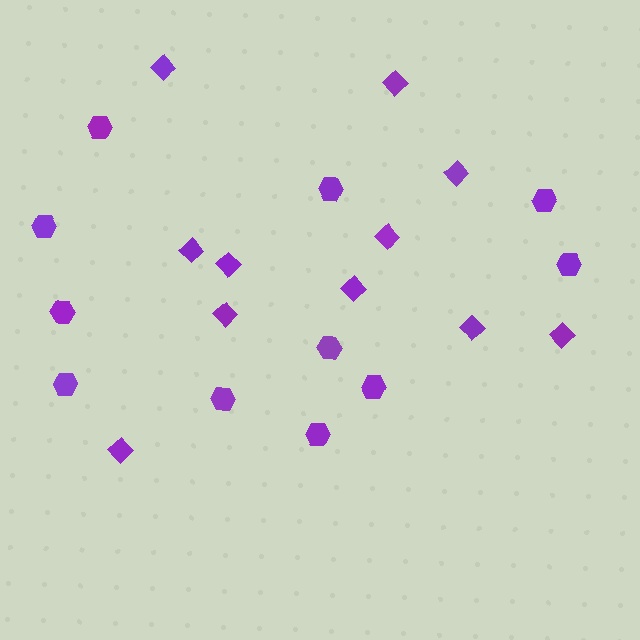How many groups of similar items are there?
There are 2 groups: one group of hexagons (11) and one group of diamonds (11).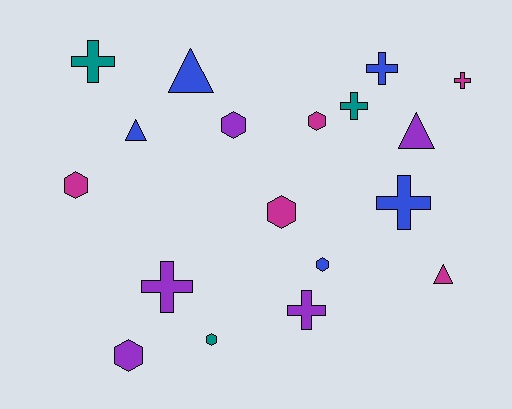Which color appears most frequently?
Blue, with 5 objects.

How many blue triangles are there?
There are 2 blue triangles.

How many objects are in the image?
There are 18 objects.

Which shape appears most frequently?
Hexagon, with 7 objects.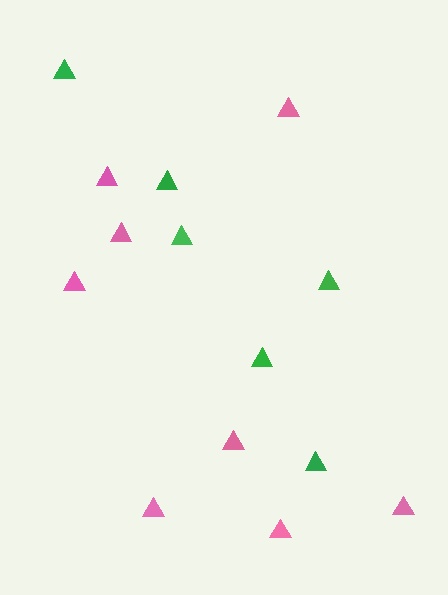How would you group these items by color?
There are 2 groups: one group of green triangles (6) and one group of pink triangles (8).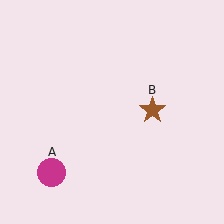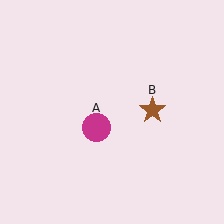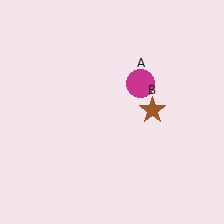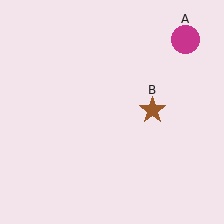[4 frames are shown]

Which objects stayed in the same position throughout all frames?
Brown star (object B) remained stationary.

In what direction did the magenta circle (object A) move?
The magenta circle (object A) moved up and to the right.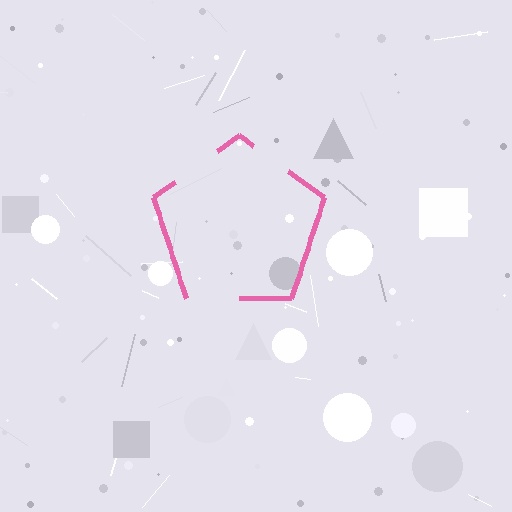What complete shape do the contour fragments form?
The contour fragments form a pentagon.